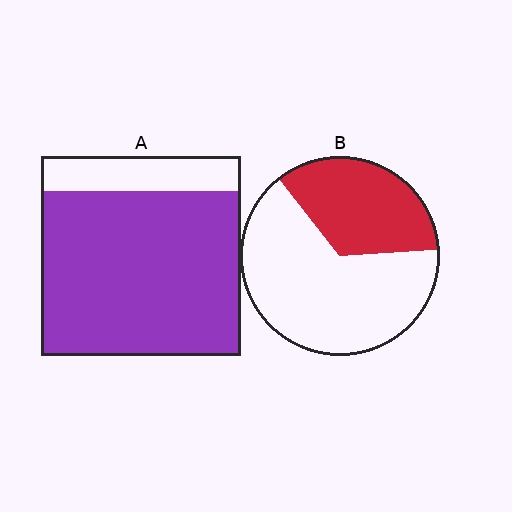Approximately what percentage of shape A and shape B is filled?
A is approximately 80% and B is approximately 35%.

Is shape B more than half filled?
No.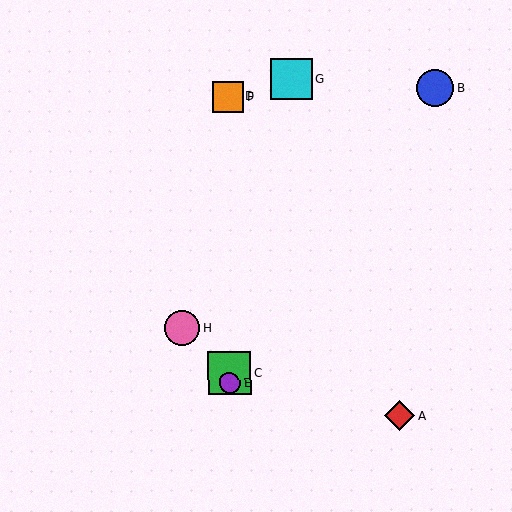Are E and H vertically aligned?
No, E is at x≈230 and H is at x≈183.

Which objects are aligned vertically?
Objects C, D, E, F are aligned vertically.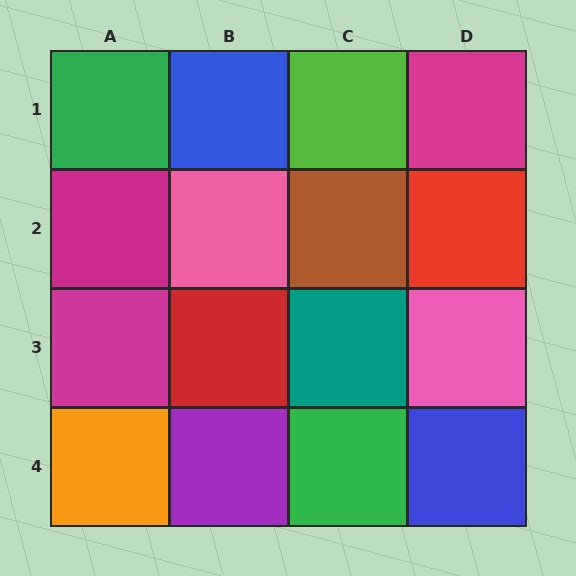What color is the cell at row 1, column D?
Magenta.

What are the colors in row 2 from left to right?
Magenta, pink, brown, red.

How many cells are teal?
1 cell is teal.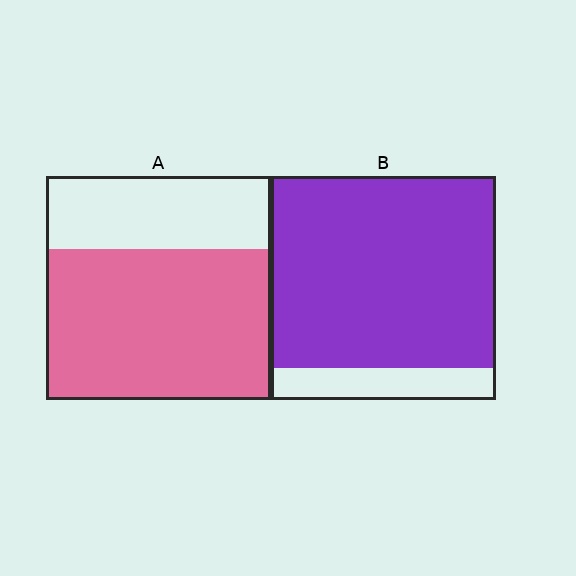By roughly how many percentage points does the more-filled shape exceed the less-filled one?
By roughly 20 percentage points (B over A).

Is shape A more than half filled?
Yes.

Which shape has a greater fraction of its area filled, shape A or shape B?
Shape B.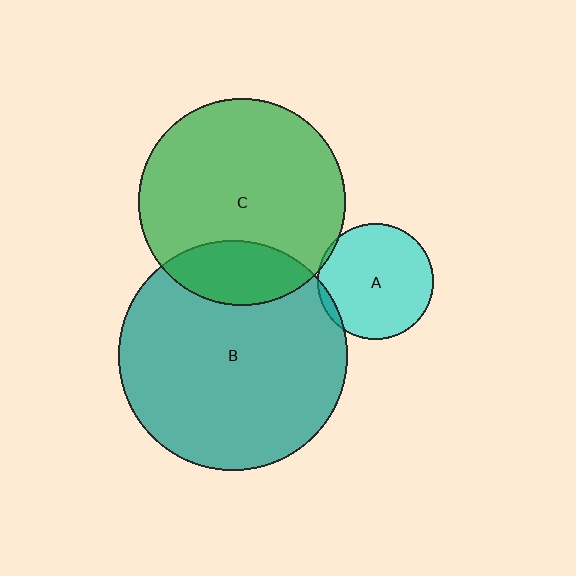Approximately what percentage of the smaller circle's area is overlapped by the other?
Approximately 5%.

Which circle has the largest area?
Circle B (teal).